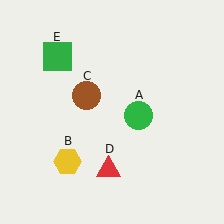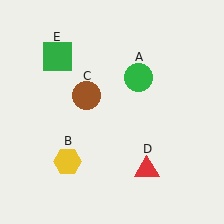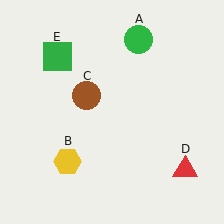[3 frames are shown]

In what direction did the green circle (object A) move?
The green circle (object A) moved up.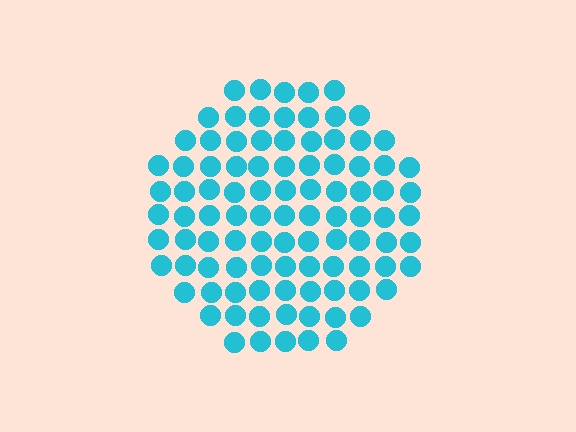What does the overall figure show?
The overall figure shows a circle.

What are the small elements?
The small elements are circles.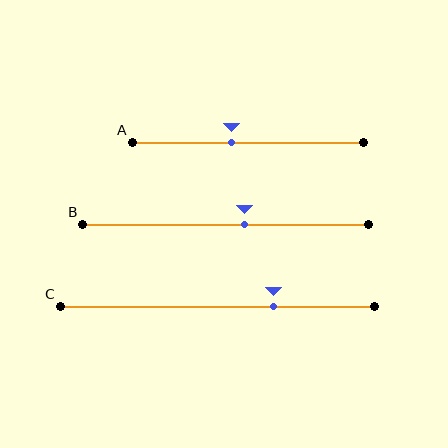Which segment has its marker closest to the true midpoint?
Segment B has its marker closest to the true midpoint.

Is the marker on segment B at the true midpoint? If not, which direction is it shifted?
No, the marker on segment B is shifted to the right by about 7% of the segment length.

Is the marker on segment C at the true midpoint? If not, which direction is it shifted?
No, the marker on segment C is shifted to the right by about 18% of the segment length.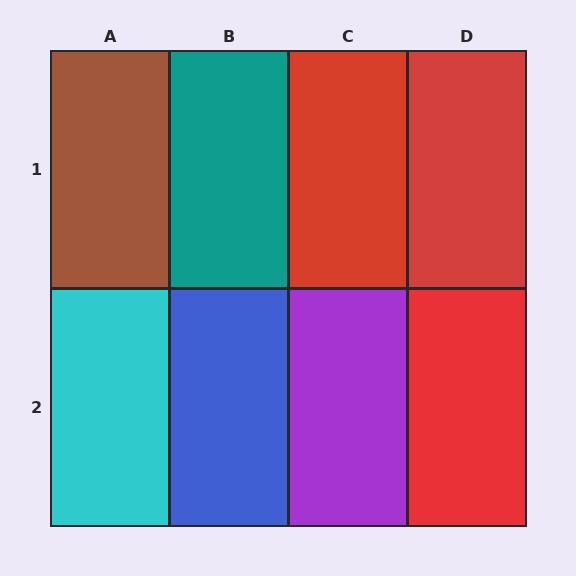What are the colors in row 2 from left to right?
Cyan, blue, purple, red.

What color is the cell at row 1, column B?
Teal.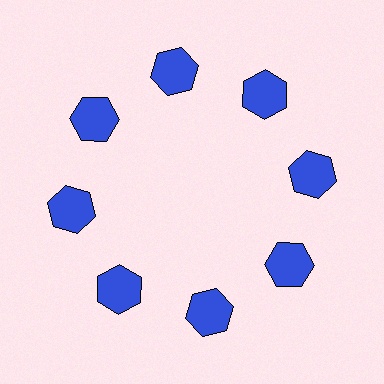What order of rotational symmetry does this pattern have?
This pattern has 8-fold rotational symmetry.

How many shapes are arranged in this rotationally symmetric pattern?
There are 8 shapes, arranged in 8 groups of 1.